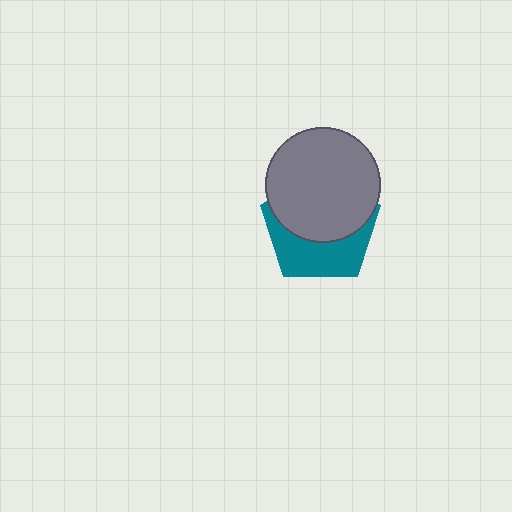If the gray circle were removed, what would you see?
You would see the complete teal pentagon.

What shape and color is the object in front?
The object in front is a gray circle.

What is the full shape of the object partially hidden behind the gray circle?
The partially hidden object is a teal pentagon.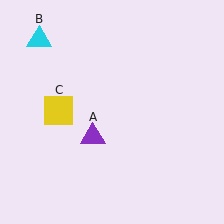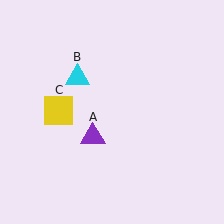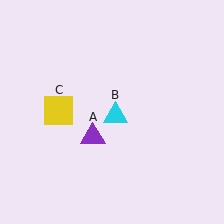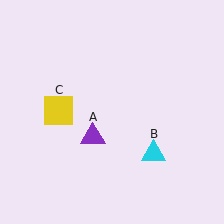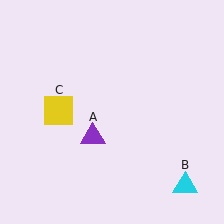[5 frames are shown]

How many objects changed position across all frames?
1 object changed position: cyan triangle (object B).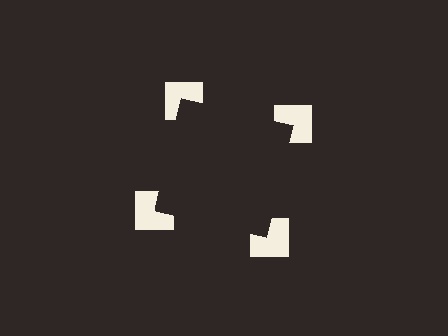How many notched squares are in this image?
There are 4 — one at each vertex of the illusory square.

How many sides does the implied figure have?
4 sides.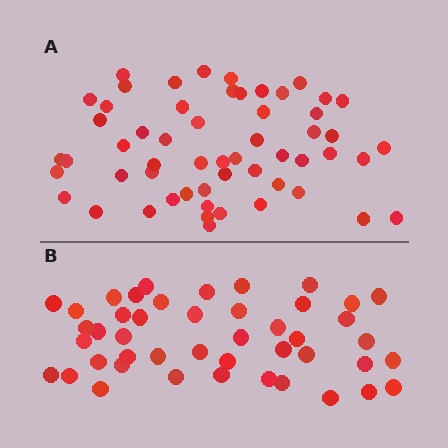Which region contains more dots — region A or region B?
Region A (the top region) has more dots.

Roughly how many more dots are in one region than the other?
Region A has roughly 12 or so more dots than region B.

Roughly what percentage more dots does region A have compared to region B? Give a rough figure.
About 25% more.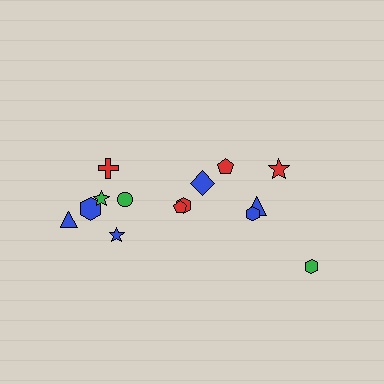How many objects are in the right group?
There are 6 objects.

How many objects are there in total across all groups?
There are 14 objects.